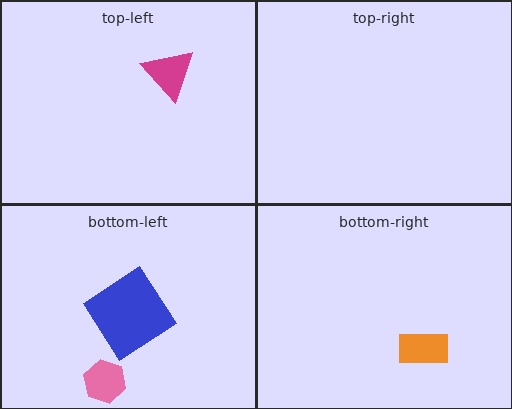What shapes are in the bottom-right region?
The orange rectangle.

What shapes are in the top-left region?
The magenta triangle.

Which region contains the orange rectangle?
The bottom-right region.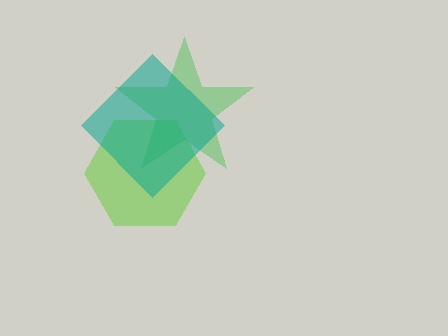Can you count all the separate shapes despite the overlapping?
Yes, there are 3 separate shapes.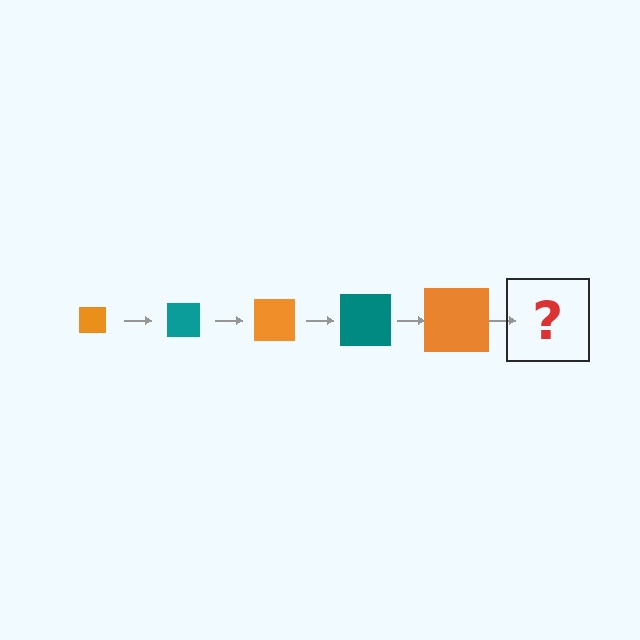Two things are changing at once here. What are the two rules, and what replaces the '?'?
The two rules are that the square grows larger each step and the color cycles through orange and teal. The '?' should be a teal square, larger than the previous one.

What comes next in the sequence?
The next element should be a teal square, larger than the previous one.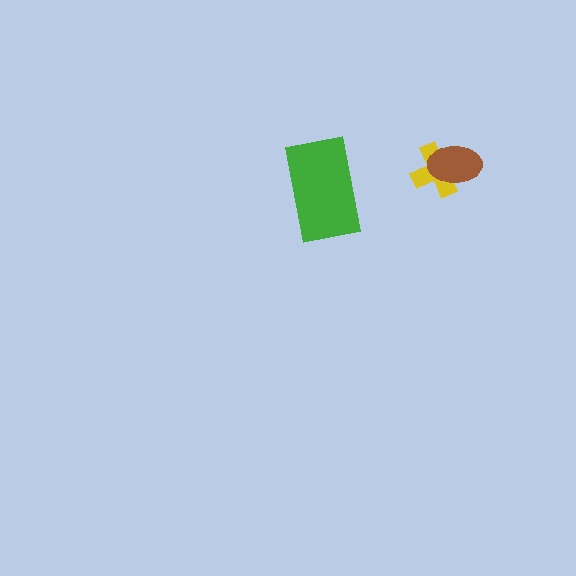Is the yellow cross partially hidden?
Yes, it is partially covered by another shape.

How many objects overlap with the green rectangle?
0 objects overlap with the green rectangle.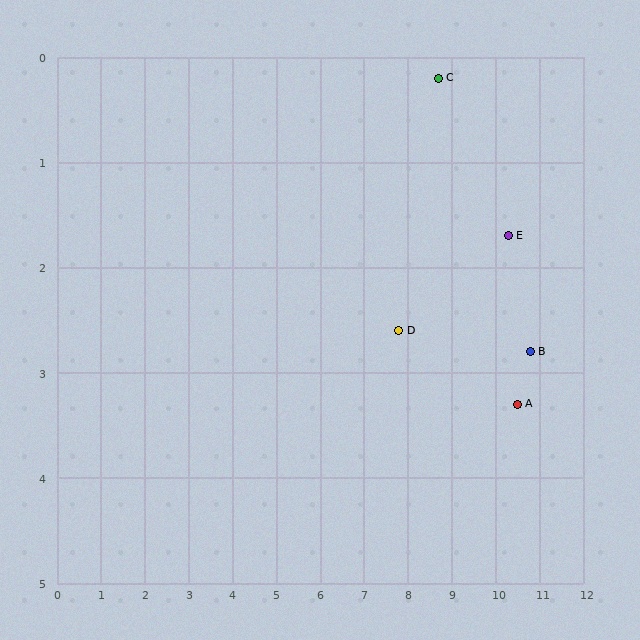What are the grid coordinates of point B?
Point B is at approximately (10.8, 2.8).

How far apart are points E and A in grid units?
Points E and A are about 1.6 grid units apart.